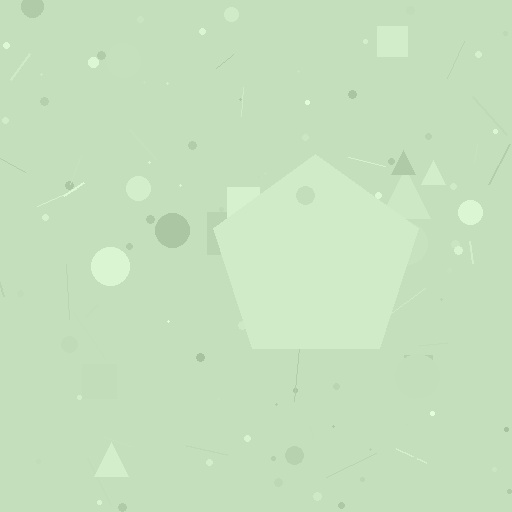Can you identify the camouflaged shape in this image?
The camouflaged shape is a pentagon.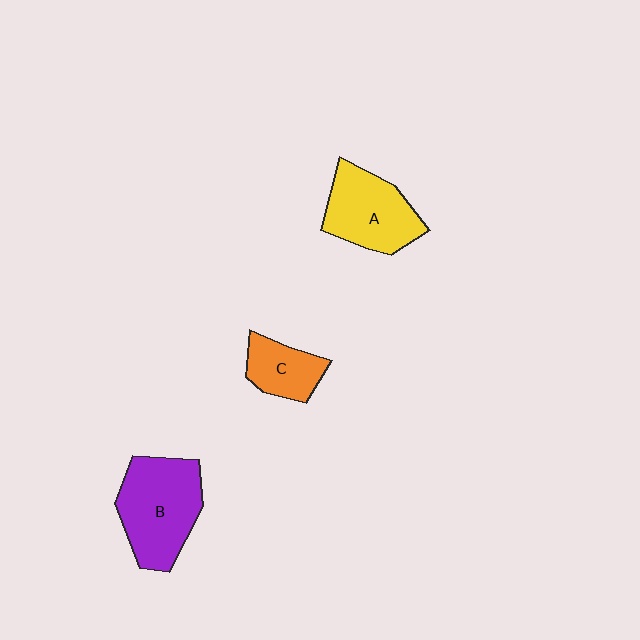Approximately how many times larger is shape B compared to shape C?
Approximately 2.0 times.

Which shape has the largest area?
Shape B (purple).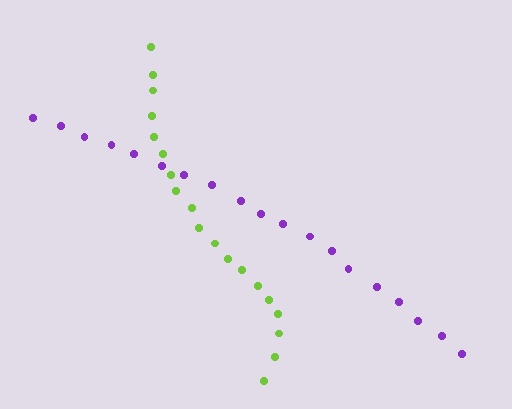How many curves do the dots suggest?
There are 2 distinct paths.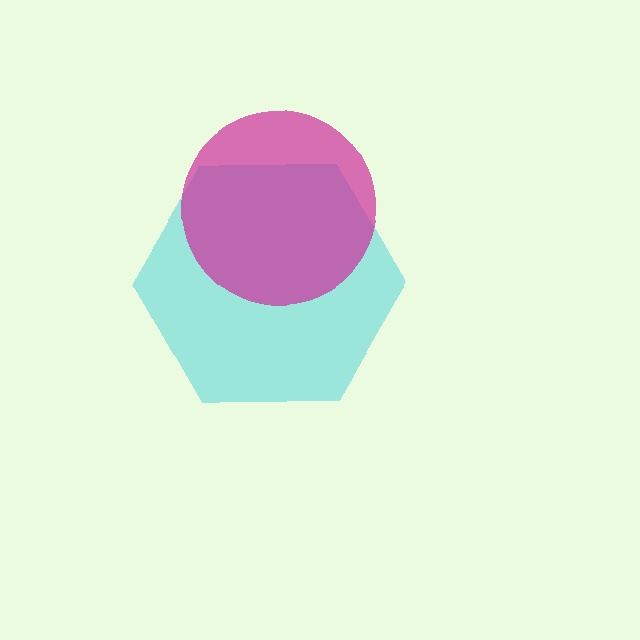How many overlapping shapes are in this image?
There are 2 overlapping shapes in the image.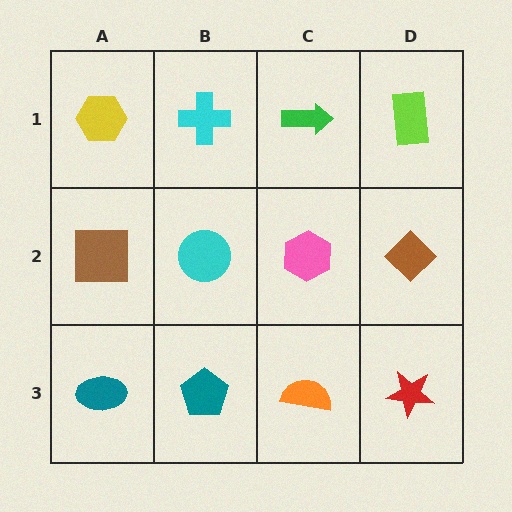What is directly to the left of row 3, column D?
An orange semicircle.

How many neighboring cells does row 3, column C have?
3.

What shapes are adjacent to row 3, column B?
A cyan circle (row 2, column B), a teal ellipse (row 3, column A), an orange semicircle (row 3, column C).